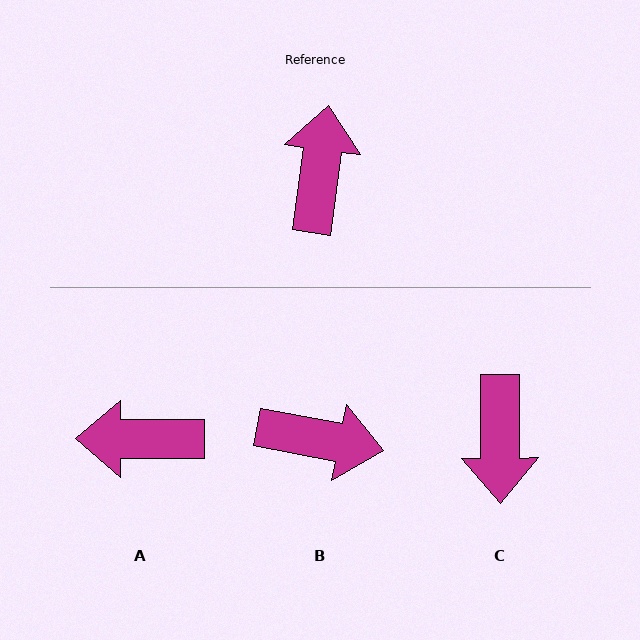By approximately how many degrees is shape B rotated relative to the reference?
Approximately 93 degrees clockwise.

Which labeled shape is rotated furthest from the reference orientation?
C, about 172 degrees away.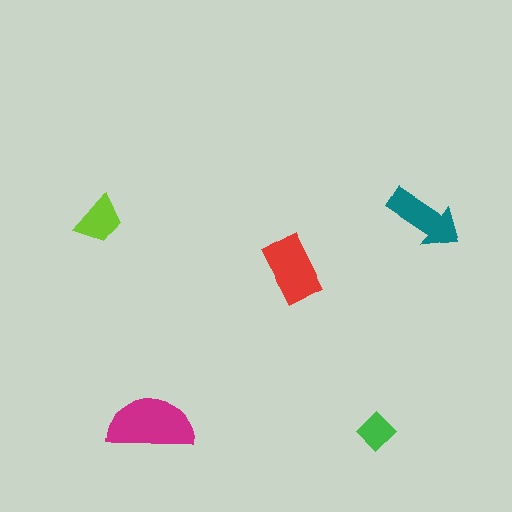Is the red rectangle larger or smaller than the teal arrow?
Larger.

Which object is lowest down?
The green diamond is bottommost.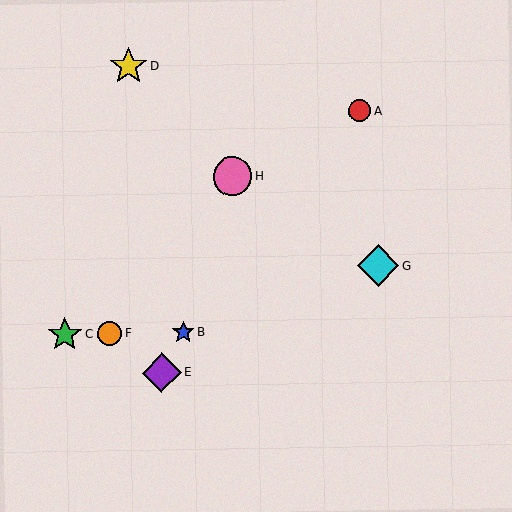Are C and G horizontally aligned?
No, C is at y≈334 and G is at y≈266.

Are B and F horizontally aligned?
Yes, both are at y≈333.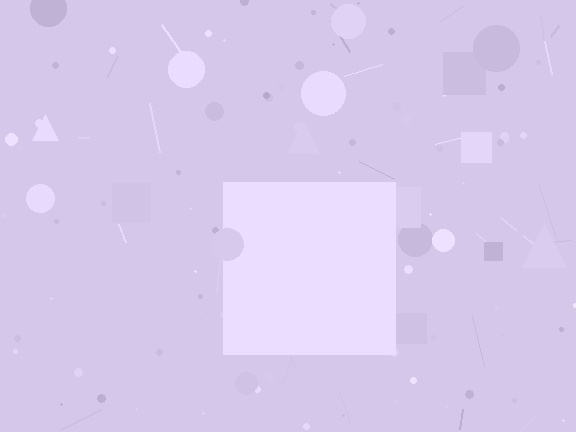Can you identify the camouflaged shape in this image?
The camouflaged shape is a square.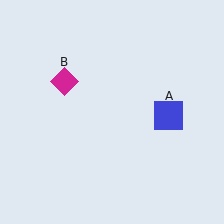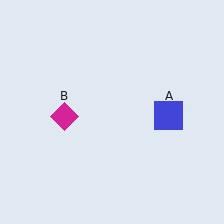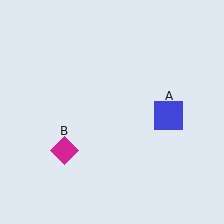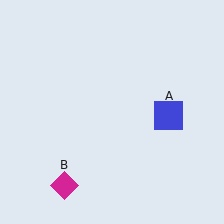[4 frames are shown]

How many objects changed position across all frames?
1 object changed position: magenta diamond (object B).